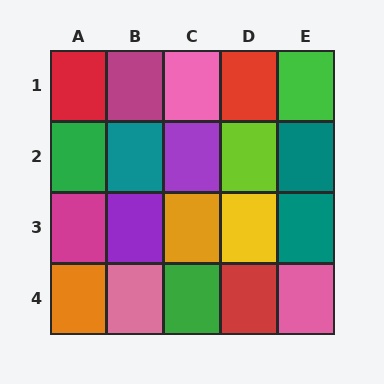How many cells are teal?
3 cells are teal.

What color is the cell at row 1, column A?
Red.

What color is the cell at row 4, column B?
Pink.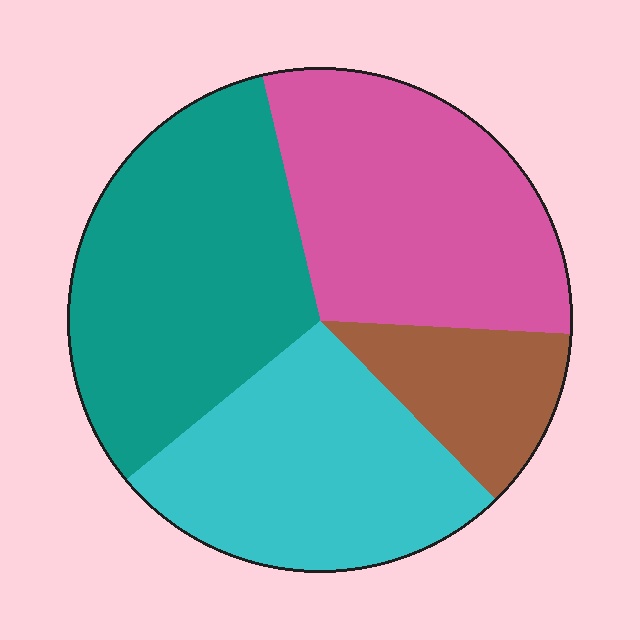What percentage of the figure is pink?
Pink takes up about one third (1/3) of the figure.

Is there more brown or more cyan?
Cyan.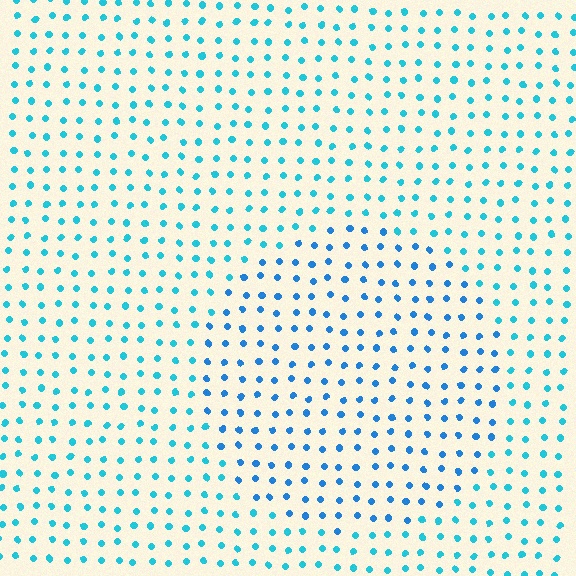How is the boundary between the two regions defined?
The boundary is defined purely by a slight shift in hue (about 23 degrees). Spacing, size, and orientation are identical on both sides.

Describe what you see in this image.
The image is filled with small cyan elements in a uniform arrangement. A circle-shaped region is visible where the elements are tinted to a slightly different hue, forming a subtle color boundary.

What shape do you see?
I see a circle.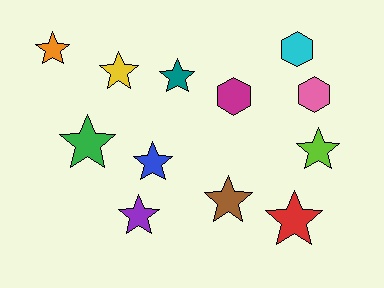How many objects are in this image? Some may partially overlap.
There are 12 objects.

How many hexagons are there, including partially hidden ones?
There are 3 hexagons.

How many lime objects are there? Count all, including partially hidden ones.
There is 1 lime object.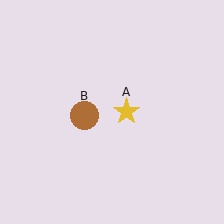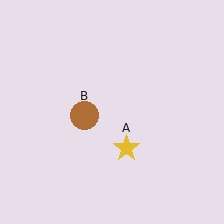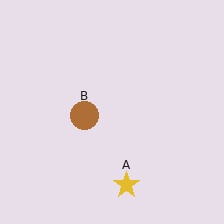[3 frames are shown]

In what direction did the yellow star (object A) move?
The yellow star (object A) moved down.